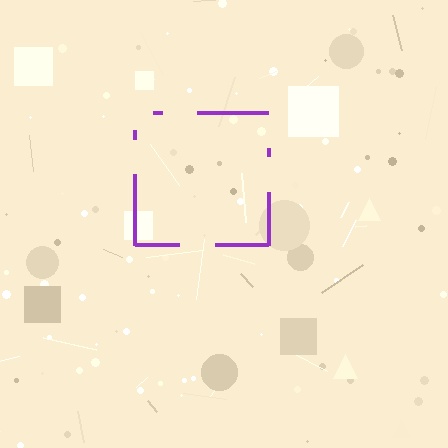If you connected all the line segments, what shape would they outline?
They would outline a square.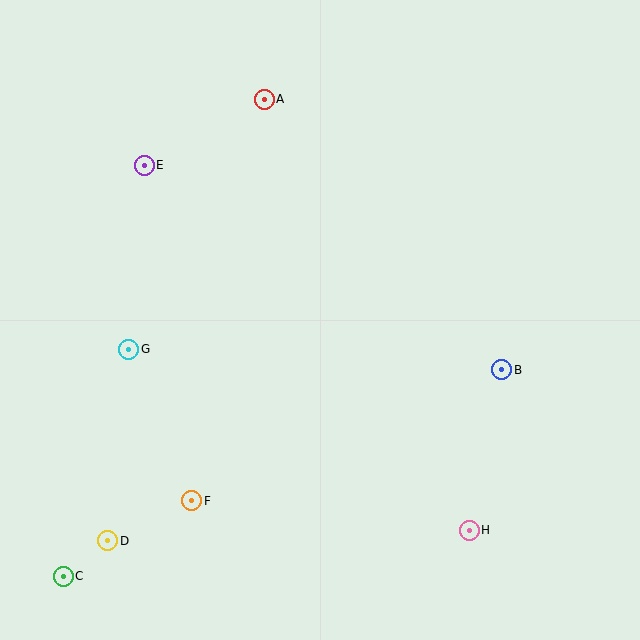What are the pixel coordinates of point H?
Point H is at (469, 530).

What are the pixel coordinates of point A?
Point A is at (264, 99).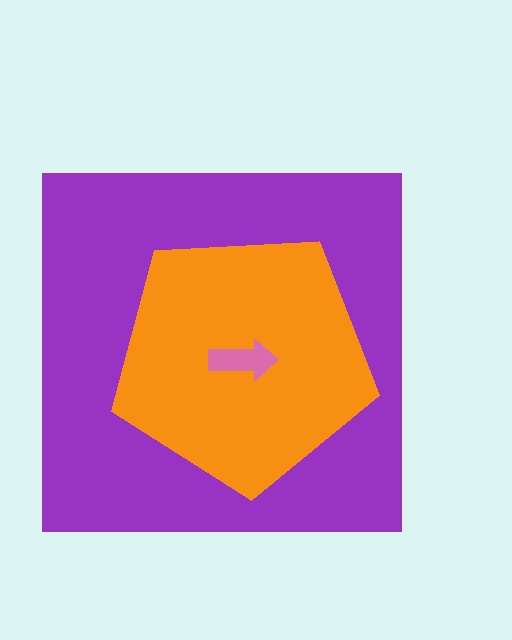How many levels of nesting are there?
3.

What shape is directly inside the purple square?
The orange pentagon.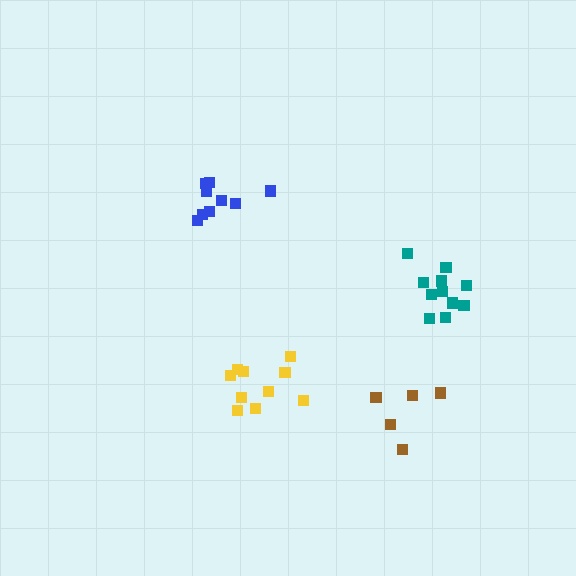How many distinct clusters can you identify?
There are 4 distinct clusters.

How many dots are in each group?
Group 1: 9 dots, Group 2: 10 dots, Group 3: 11 dots, Group 4: 5 dots (35 total).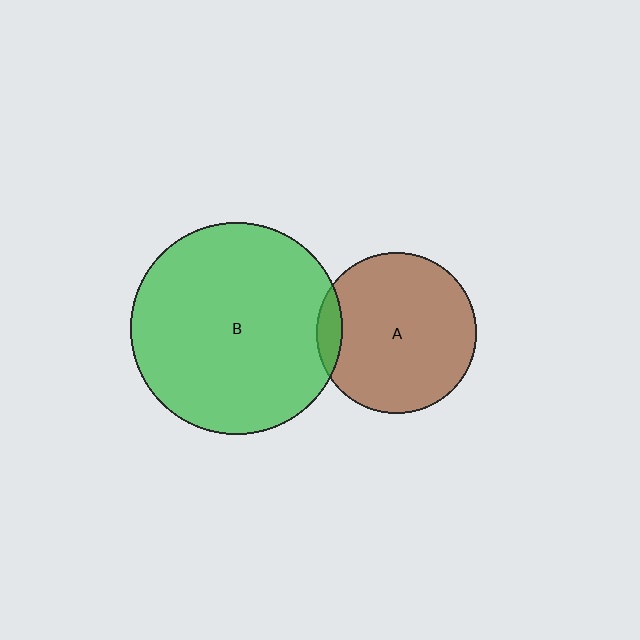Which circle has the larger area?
Circle B (green).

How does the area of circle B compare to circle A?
Approximately 1.7 times.